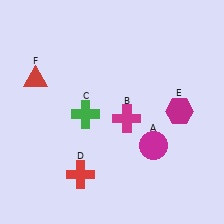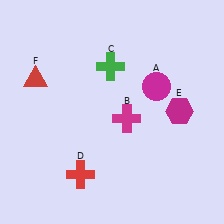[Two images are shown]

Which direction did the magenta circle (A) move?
The magenta circle (A) moved up.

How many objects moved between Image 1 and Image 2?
2 objects moved between the two images.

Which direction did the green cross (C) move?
The green cross (C) moved up.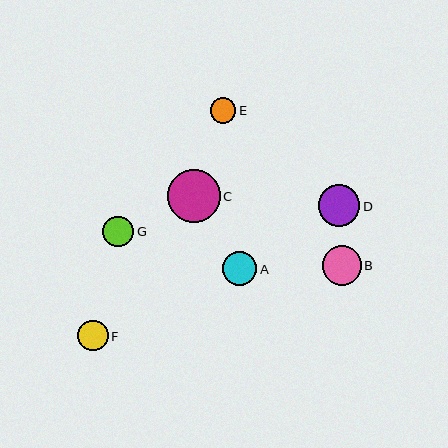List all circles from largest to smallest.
From largest to smallest: C, D, B, A, F, G, E.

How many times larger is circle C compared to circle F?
Circle C is approximately 1.7 times the size of circle F.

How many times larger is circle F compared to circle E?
Circle F is approximately 1.2 times the size of circle E.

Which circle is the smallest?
Circle E is the smallest with a size of approximately 26 pixels.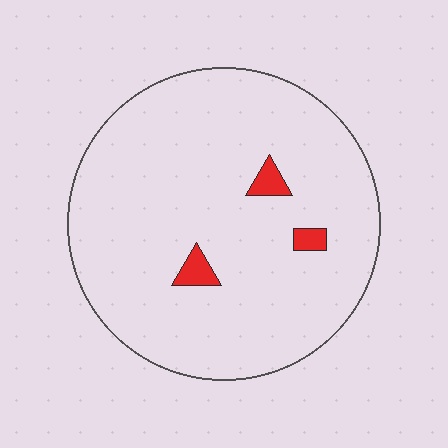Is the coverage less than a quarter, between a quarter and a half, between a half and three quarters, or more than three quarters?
Less than a quarter.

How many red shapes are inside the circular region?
3.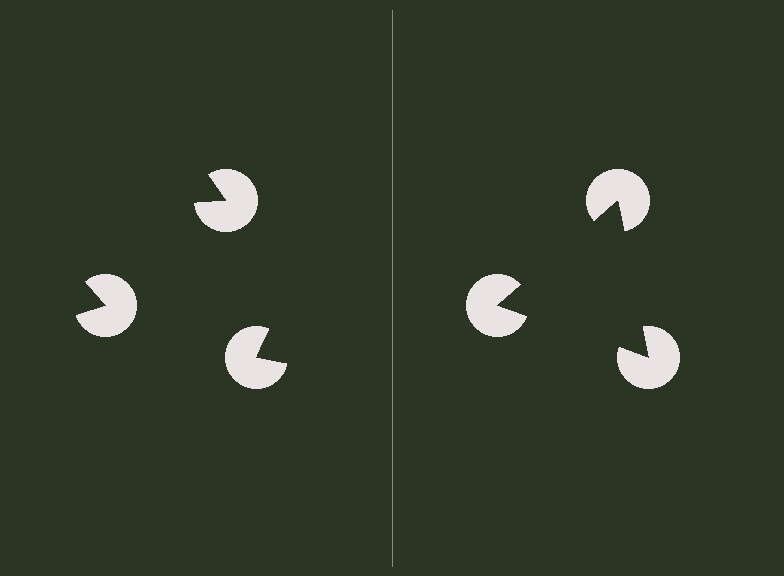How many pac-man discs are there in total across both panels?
6 — 3 on each side.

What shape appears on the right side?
An illusory triangle.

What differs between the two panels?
The pac-man discs are positioned identically on both sides; only the wedge orientations differ. On the right they align to a triangle; on the left they are misaligned.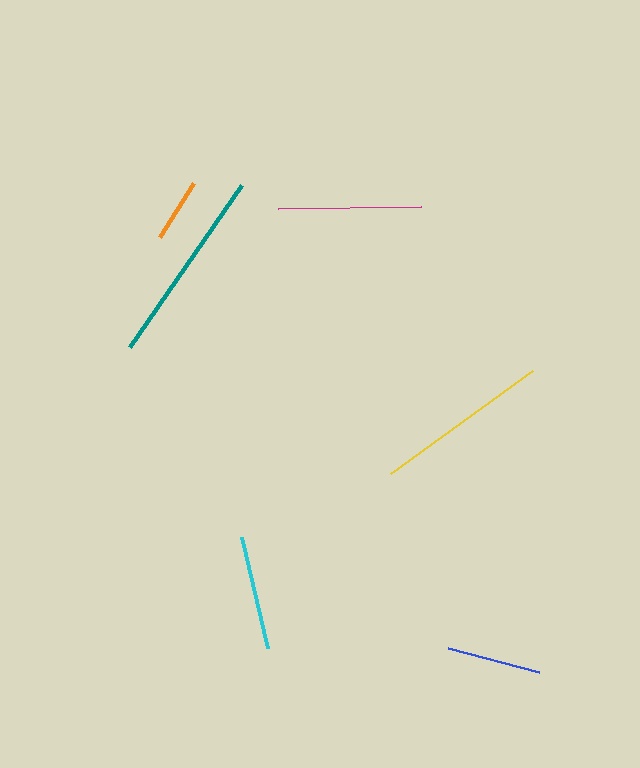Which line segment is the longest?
The teal line is the longest at approximately 196 pixels.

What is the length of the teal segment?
The teal segment is approximately 196 pixels long.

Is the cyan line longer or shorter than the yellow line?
The yellow line is longer than the cyan line.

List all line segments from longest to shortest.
From longest to shortest: teal, yellow, magenta, cyan, blue, orange.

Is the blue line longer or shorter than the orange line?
The blue line is longer than the orange line.